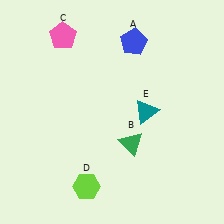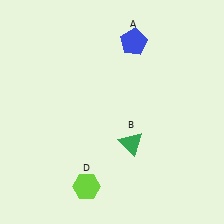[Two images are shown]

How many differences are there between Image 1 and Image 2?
There are 2 differences between the two images.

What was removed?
The teal triangle (E), the pink pentagon (C) were removed in Image 2.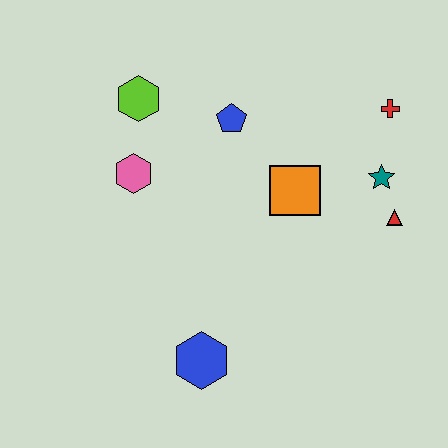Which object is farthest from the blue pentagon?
The blue hexagon is farthest from the blue pentagon.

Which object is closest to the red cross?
The teal star is closest to the red cross.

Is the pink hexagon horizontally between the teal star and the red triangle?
No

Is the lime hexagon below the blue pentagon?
No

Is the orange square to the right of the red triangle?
No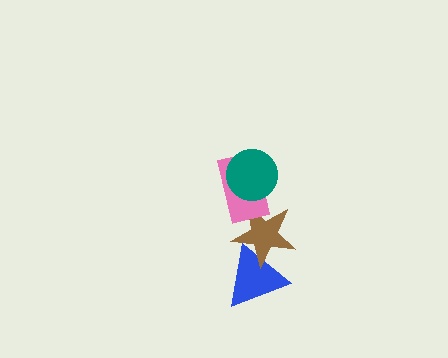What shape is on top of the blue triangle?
The brown star is on top of the blue triangle.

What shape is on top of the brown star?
The pink rectangle is on top of the brown star.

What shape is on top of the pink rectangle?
The teal circle is on top of the pink rectangle.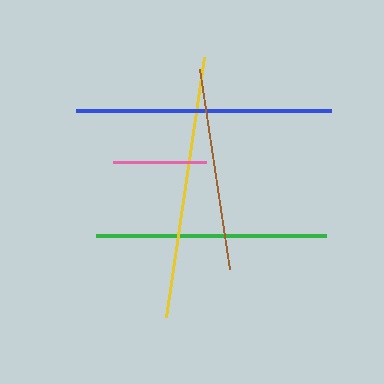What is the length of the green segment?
The green segment is approximately 229 pixels long.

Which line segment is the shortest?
The pink line is the shortest at approximately 93 pixels.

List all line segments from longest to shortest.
From longest to shortest: yellow, blue, green, brown, pink.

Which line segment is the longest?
The yellow line is the longest at approximately 263 pixels.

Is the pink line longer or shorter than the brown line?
The brown line is longer than the pink line.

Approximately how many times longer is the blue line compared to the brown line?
The blue line is approximately 1.3 times the length of the brown line.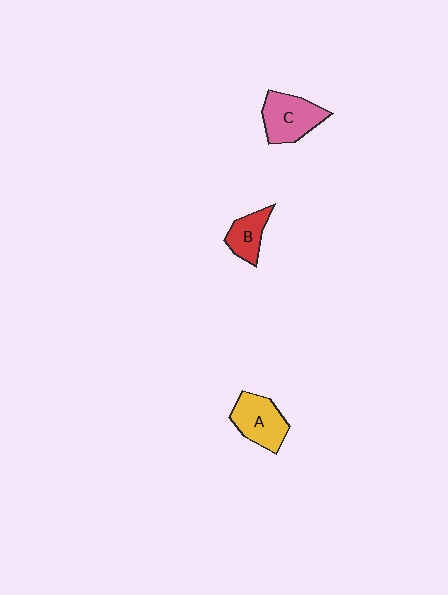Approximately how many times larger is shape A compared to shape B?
Approximately 1.5 times.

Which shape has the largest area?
Shape C (pink).